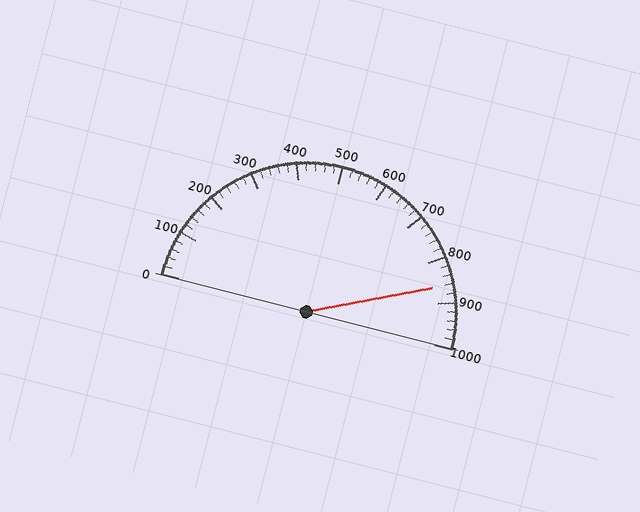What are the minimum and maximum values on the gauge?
The gauge ranges from 0 to 1000.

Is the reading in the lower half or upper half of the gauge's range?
The reading is in the upper half of the range (0 to 1000).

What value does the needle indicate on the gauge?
The needle indicates approximately 860.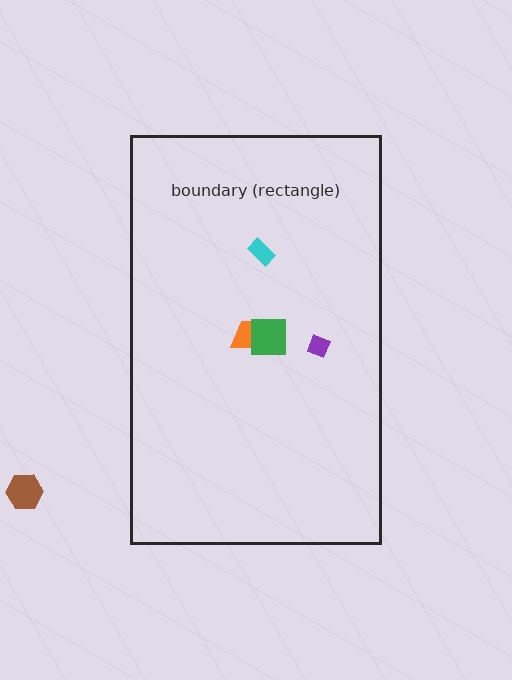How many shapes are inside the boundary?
4 inside, 1 outside.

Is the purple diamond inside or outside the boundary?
Inside.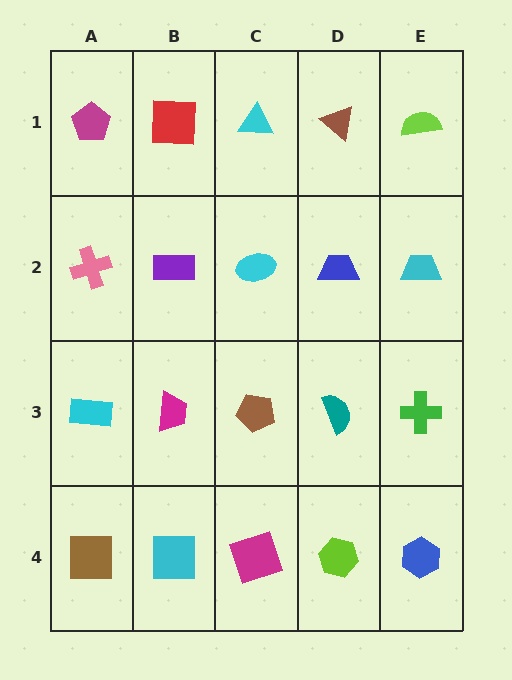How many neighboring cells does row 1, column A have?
2.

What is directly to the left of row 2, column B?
A pink cross.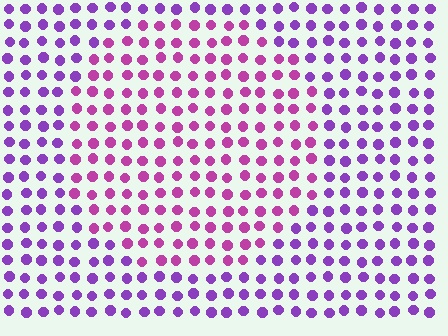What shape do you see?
I see a circle.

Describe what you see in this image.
The image is filled with small purple elements in a uniform arrangement. A circle-shaped region is visible where the elements are tinted to a slightly different hue, forming a subtle color boundary.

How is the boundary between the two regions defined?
The boundary is defined purely by a slight shift in hue (about 35 degrees). Spacing, size, and orientation are identical on both sides.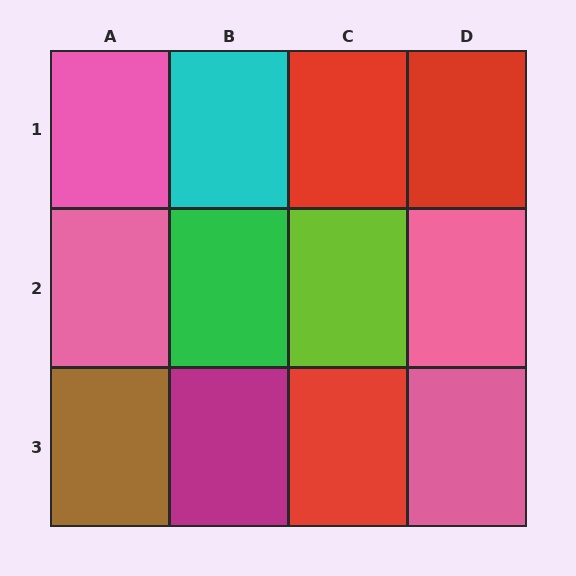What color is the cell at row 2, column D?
Pink.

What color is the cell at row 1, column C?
Red.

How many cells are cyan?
1 cell is cyan.